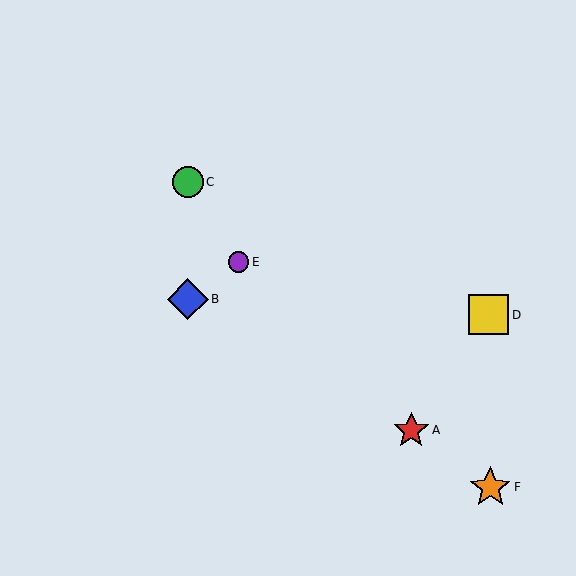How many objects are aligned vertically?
2 objects (B, C) are aligned vertically.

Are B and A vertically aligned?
No, B is at x≈188 and A is at x≈411.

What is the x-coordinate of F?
Object F is at x≈490.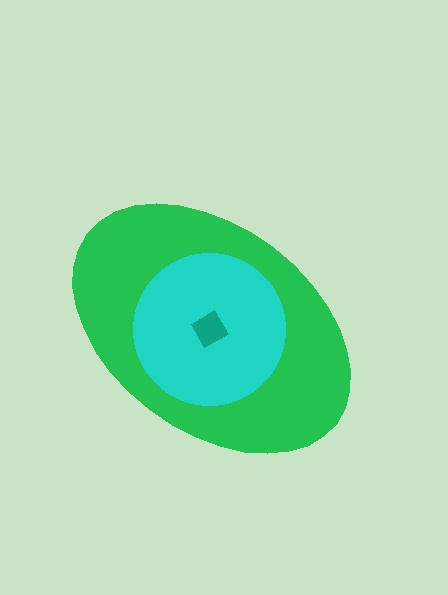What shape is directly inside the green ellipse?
The cyan circle.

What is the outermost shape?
The green ellipse.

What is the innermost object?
The teal diamond.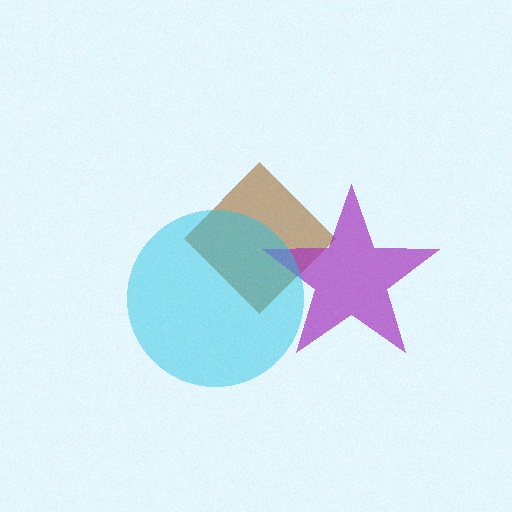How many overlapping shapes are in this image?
There are 3 overlapping shapes in the image.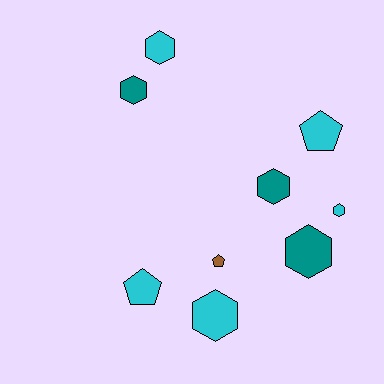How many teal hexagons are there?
There are 3 teal hexagons.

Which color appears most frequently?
Cyan, with 5 objects.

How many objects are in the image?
There are 9 objects.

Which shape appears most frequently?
Hexagon, with 6 objects.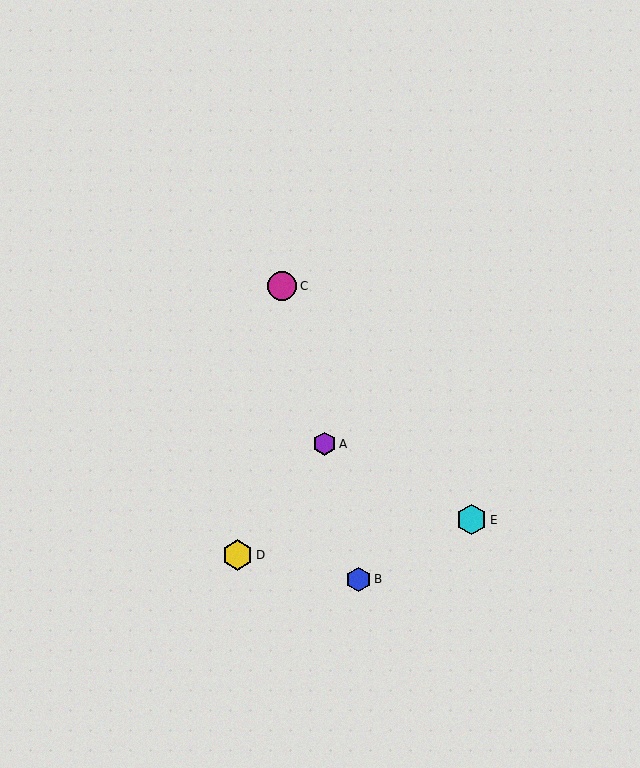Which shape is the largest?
The cyan hexagon (labeled E) is the largest.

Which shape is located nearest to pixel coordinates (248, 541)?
The yellow hexagon (labeled D) at (238, 555) is nearest to that location.